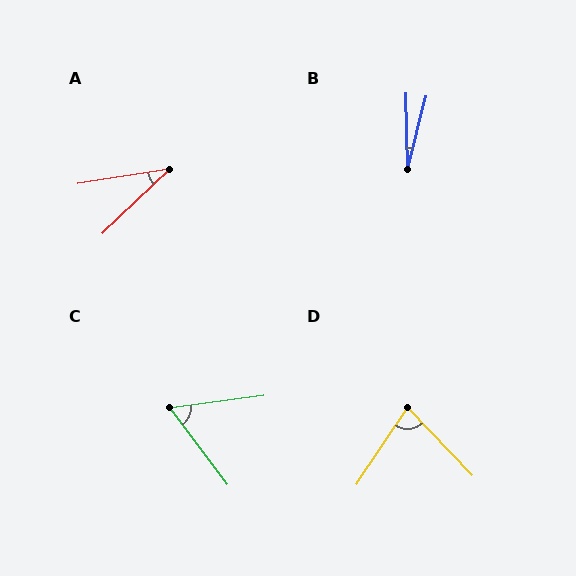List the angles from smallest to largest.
B (15°), A (35°), C (61°), D (78°).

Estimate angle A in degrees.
Approximately 35 degrees.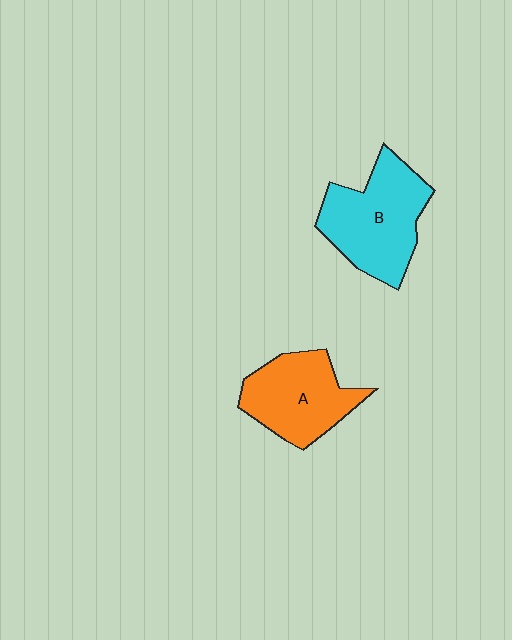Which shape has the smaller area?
Shape A (orange).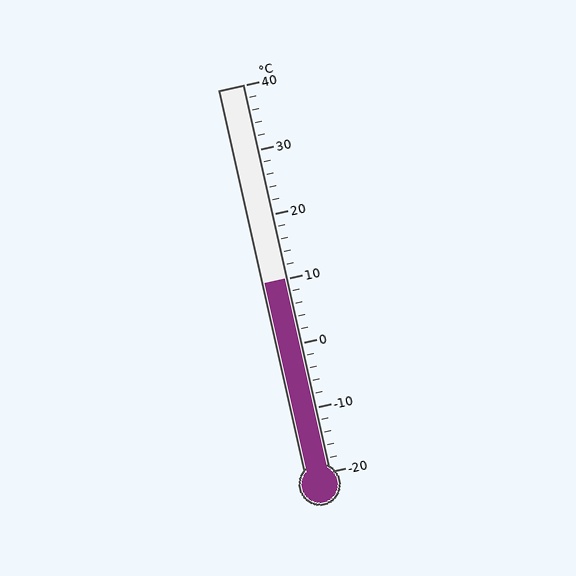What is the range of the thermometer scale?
The thermometer scale ranges from -20°C to 40°C.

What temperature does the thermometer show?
The thermometer shows approximately 10°C.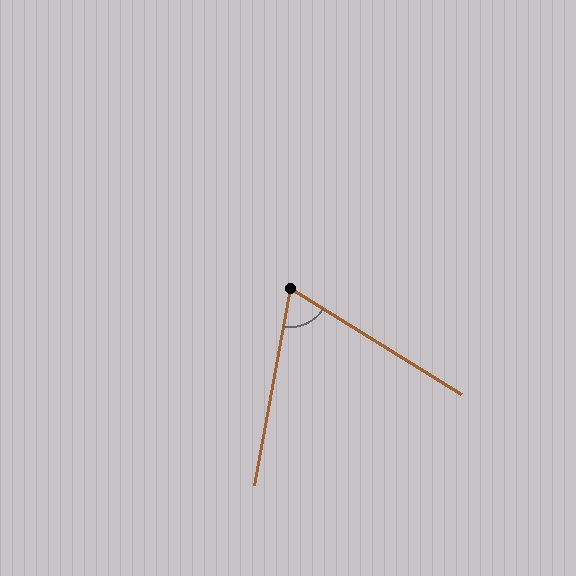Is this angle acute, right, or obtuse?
It is acute.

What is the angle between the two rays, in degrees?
Approximately 69 degrees.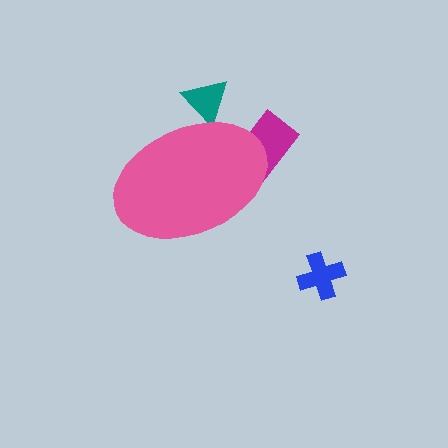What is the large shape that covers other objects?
A pink ellipse.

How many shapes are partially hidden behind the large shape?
2 shapes are partially hidden.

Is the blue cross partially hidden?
No, the blue cross is fully visible.